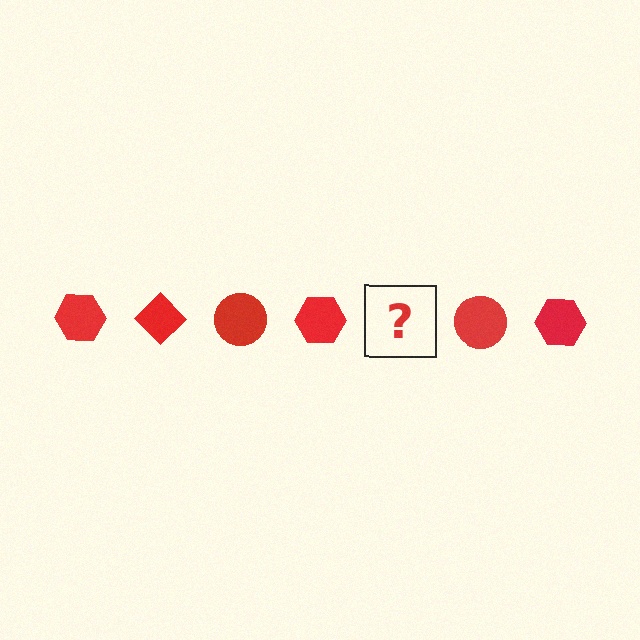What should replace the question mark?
The question mark should be replaced with a red diamond.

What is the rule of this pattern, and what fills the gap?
The rule is that the pattern cycles through hexagon, diamond, circle shapes in red. The gap should be filled with a red diamond.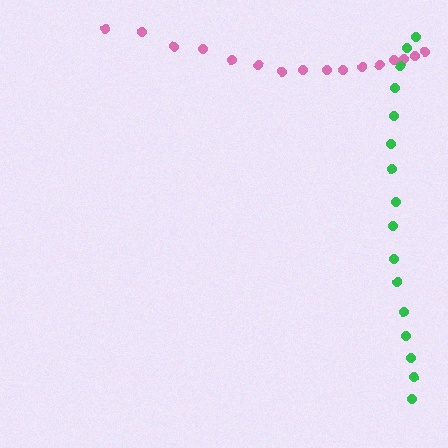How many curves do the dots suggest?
There are 2 distinct paths.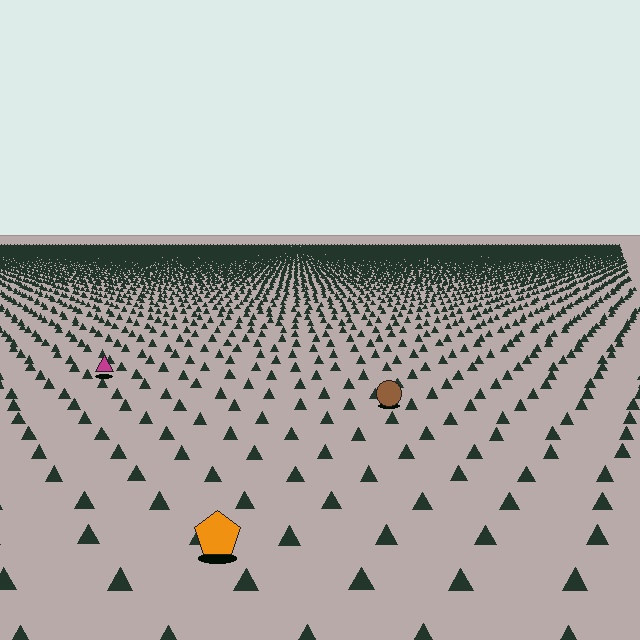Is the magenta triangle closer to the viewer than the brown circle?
No. The brown circle is closer — you can tell from the texture gradient: the ground texture is coarser near it.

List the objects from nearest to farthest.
From nearest to farthest: the orange pentagon, the brown circle, the magenta triangle.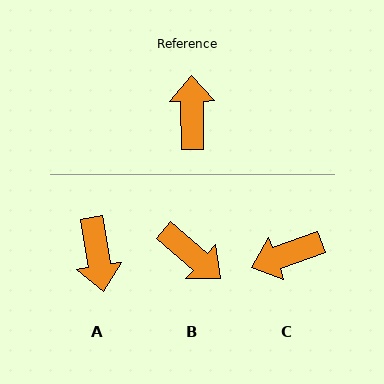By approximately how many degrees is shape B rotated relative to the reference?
Approximately 131 degrees clockwise.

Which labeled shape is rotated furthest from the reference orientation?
A, about 172 degrees away.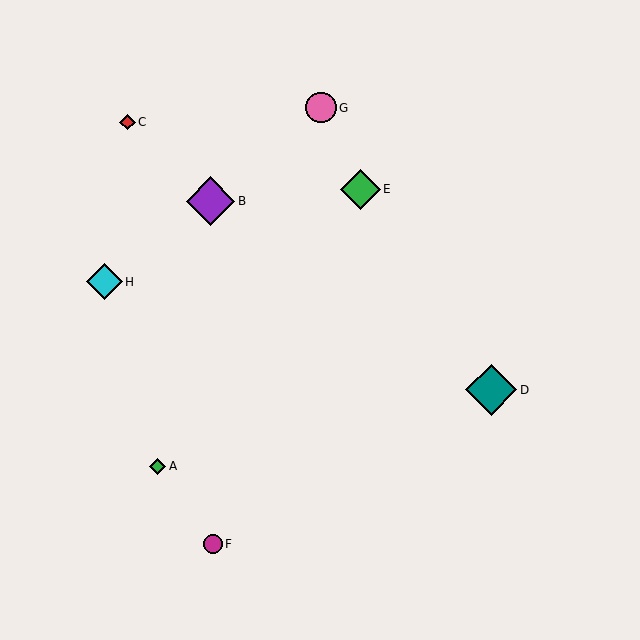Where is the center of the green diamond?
The center of the green diamond is at (360, 189).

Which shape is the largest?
The teal diamond (labeled D) is the largest.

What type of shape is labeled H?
Shape H is a cyan diamond.